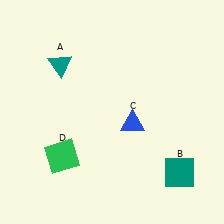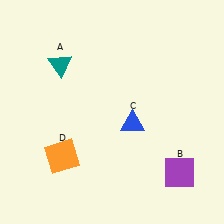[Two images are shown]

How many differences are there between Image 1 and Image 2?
There are 2 differences between the two images.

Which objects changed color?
B changed from teal to purple. D changed from green to orange.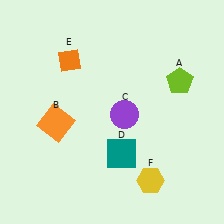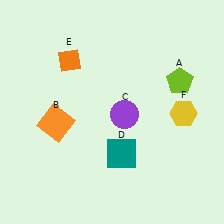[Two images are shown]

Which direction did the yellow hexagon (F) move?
The yellow hexagon (F) moved up.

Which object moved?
The yellow hexagon (F) moved up.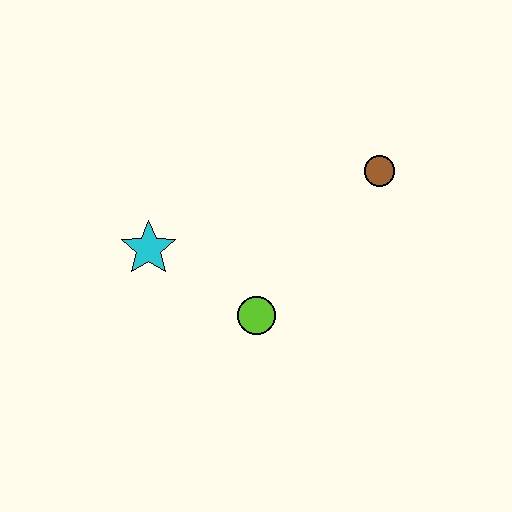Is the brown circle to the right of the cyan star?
Yes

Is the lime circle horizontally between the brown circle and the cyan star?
Yes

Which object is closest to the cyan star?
The lime circle is closest to the cyan star.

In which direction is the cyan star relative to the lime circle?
The cyan star is to the left of the lime circle.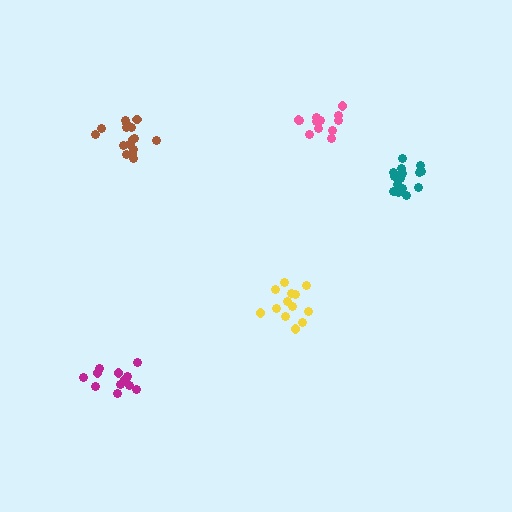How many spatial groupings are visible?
There are 5 spatial groupings.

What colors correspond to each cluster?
The clusters are colored: pink, yellow, brown, magenta, teal.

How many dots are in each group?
Group 1: 12 dots, Group 2: 13 dots, Group 3: 17 dots, Group 4: 12 dots, Group 5: 16 dots (70 total).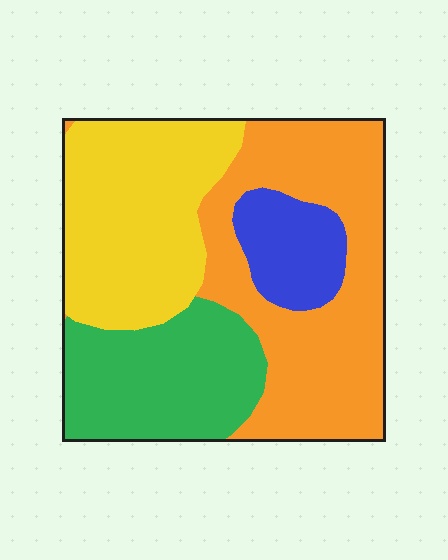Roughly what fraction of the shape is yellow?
Yellow covers about 30% of the shape.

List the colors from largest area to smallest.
From largest to smallest: orange, yellow, green, blue.